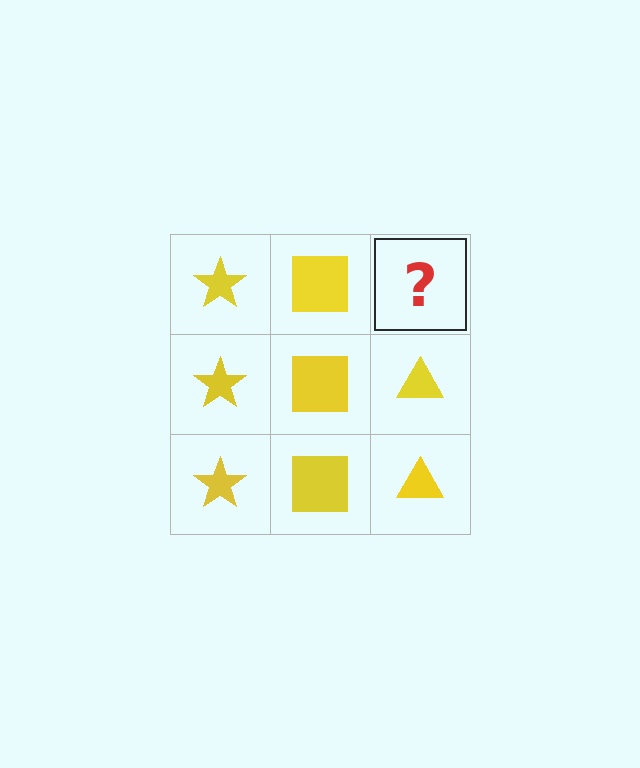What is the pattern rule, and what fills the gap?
The rule is that each column has a consistent shape. The gap should be filled with a yellow triangle.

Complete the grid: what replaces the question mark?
The question mark should be replaced with a yellow triangle.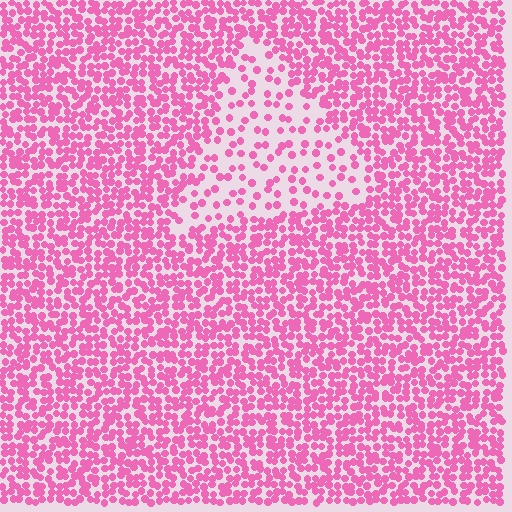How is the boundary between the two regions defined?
The boundary is defined by a change in element density (approximately 2.6x ratio). All elements are the same color, size, and shape.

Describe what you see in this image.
The image contains small pink elements arranged at two different densities. A triangle-shaped region is visible where the elements are less densely packed than the surrounding area.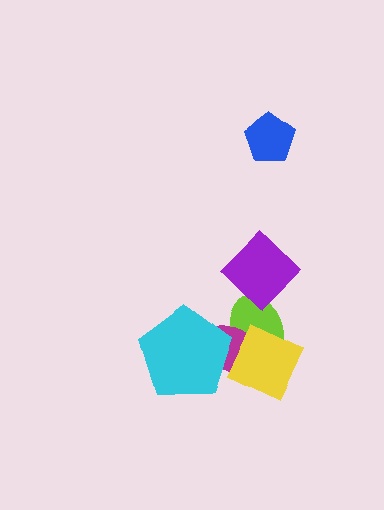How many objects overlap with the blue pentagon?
0 objects overlap with the blue pentagon.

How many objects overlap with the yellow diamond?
3 objects overlap with the yellow diamond.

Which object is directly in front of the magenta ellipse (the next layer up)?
The yellow diamond is directly in front of the magenta ellipse.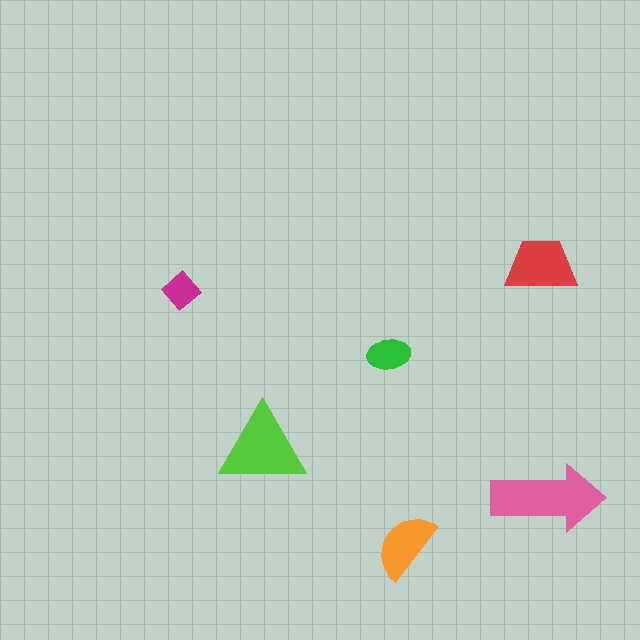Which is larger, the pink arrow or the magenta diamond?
The pink arrow.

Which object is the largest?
The pink arrow.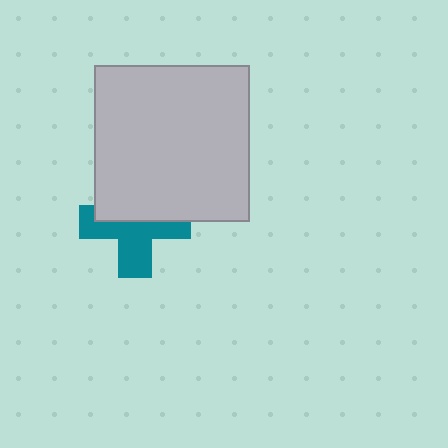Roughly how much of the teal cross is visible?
About half of it is visible (roughly 55%).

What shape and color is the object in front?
The object in front is a light gray square.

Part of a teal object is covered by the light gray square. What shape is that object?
It is a cross.